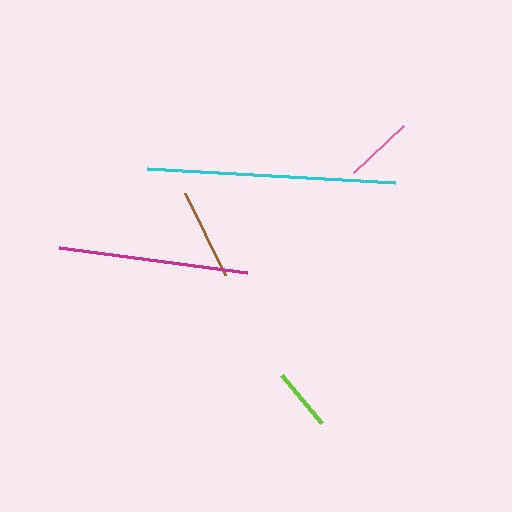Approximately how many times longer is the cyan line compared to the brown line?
The cyan line is approximately 2.7 times the length of the brown line.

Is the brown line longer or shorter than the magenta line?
The magenta line is longer than the brown line.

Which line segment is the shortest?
The lime line is the shortest at approximately 63 pixels.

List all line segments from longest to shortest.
From longest to shortest: cyan, magenta, brown, pink, lime.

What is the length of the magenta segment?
The magenta segment is approximately 189 pixels long.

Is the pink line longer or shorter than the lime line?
The pink line is longer than the lime line.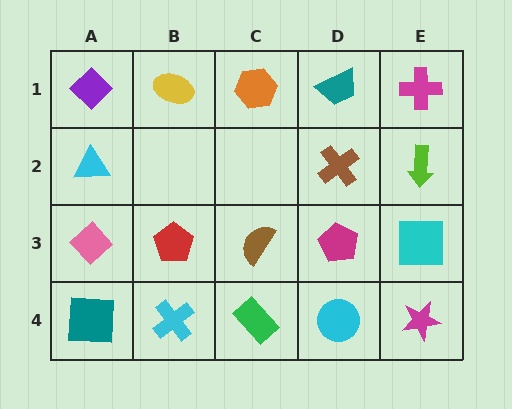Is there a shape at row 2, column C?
No, that cell is empty.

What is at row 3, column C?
A brown semicircle.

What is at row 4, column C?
A green rectangle.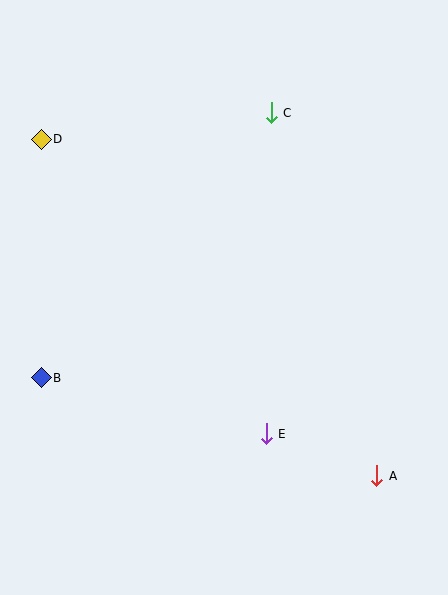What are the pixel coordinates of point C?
Point C is at (271, 113).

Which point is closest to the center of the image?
Point E at (266, 434) is closest to the center.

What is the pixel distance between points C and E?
The distance between C and E is 321 pixels.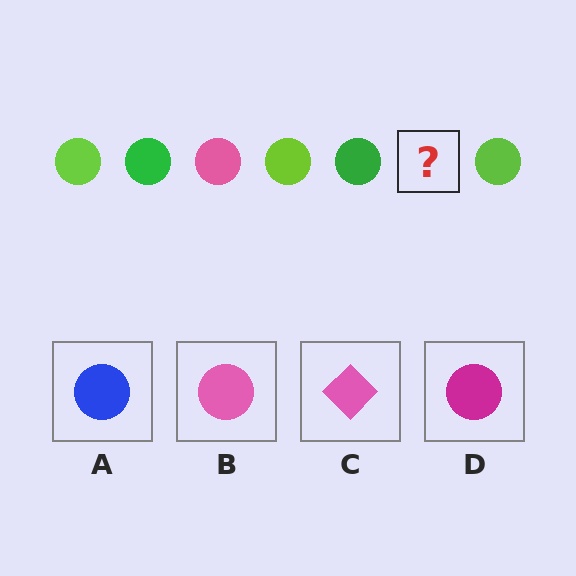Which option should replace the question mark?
Option B.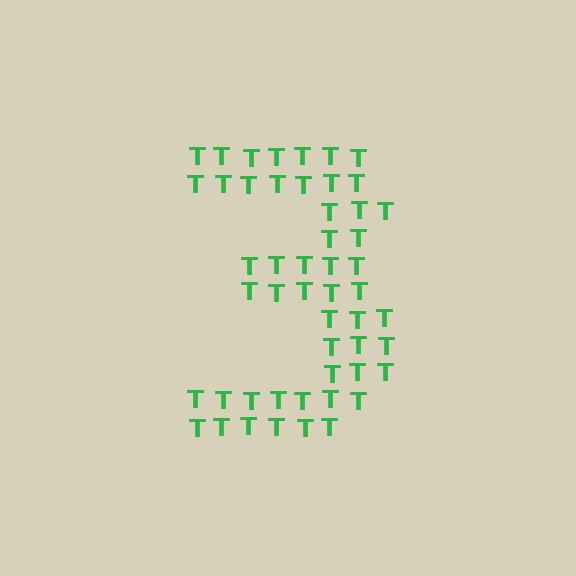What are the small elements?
The small elements are letter T's.